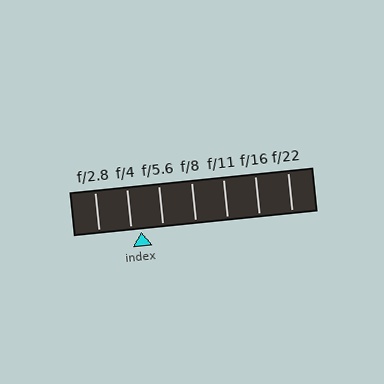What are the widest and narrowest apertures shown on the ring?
The widest aperture shown is f/2.8 and the narrowest is f/22.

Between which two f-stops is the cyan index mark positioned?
The index mark is between f/4 and f/5.6.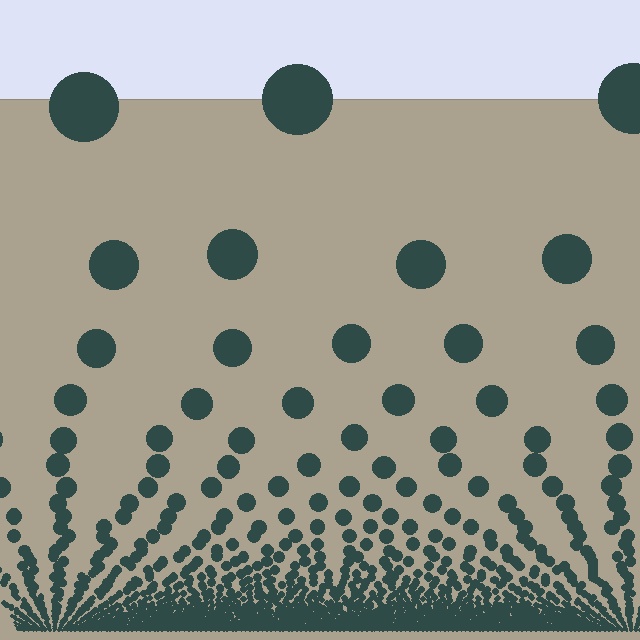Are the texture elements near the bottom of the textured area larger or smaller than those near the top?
Smaller. The gradient is inverted — elements near the bottom are smaller and denser.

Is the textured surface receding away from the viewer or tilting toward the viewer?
The surface appears to tilt toward the viewer. Texture elements get larger and sparser toward the top.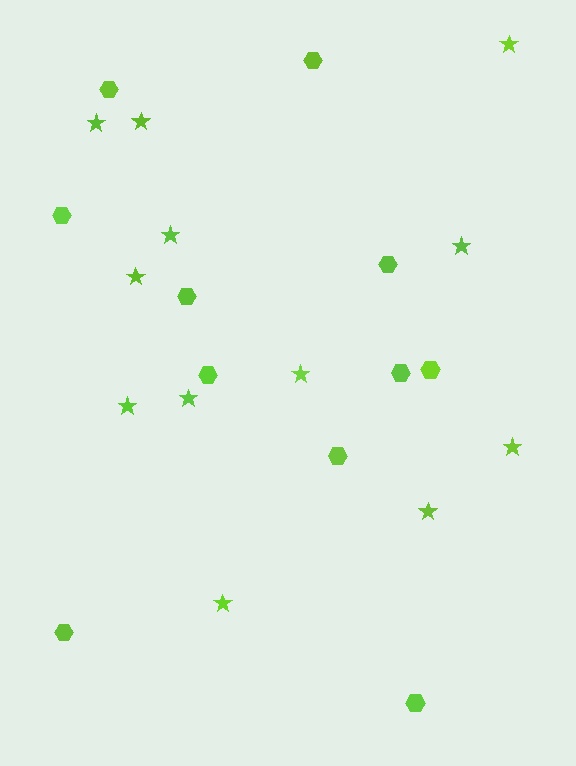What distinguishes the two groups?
There are 2 groups: one group of stars (12) and one group of hexagons (11).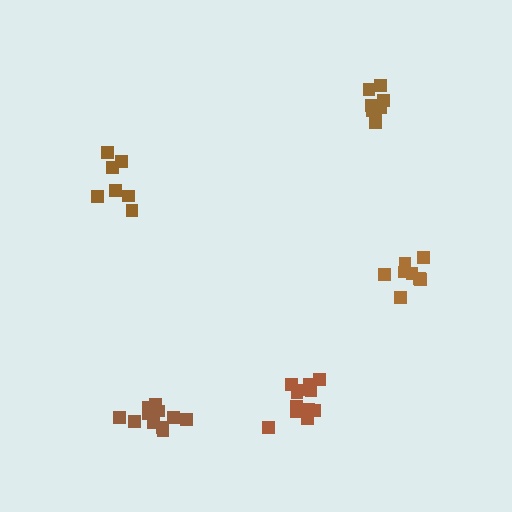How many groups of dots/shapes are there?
There are 5 groups.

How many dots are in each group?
Group 1: 7 dots, Group 2: 8 dots, Group 3: 12 dots, Group 4: 13 dots, Group 5: 8 dots (48 total).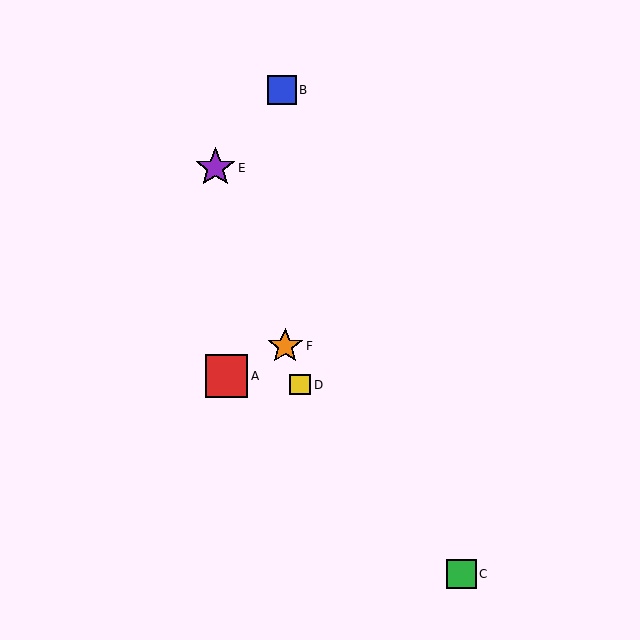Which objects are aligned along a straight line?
Objects D, E, F are aligned along a straight line.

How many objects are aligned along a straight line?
3 objects (D, E, F) are aligned along a straight line.